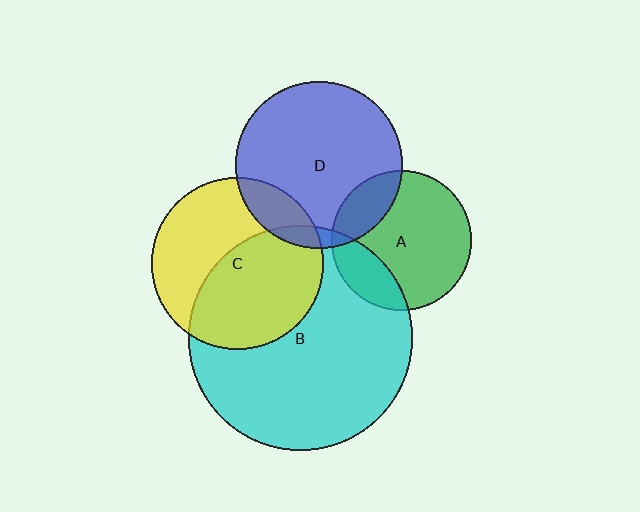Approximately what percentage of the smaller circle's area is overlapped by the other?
Approximately 20%.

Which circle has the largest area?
Circle B (cyan).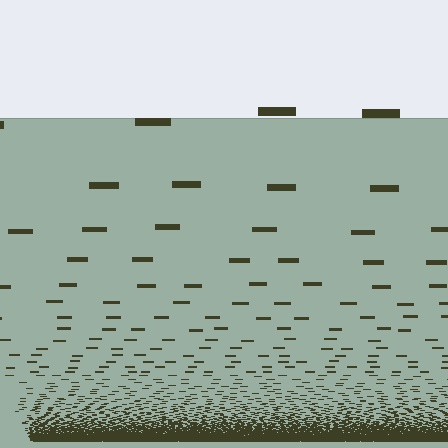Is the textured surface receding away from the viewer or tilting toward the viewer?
The surface appears to tilt toward the viewer. Texture elements get larger and sparser toward the top.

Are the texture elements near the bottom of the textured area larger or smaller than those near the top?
Smaller. The gradient is inverted — elements near the bottom are smaller and denser.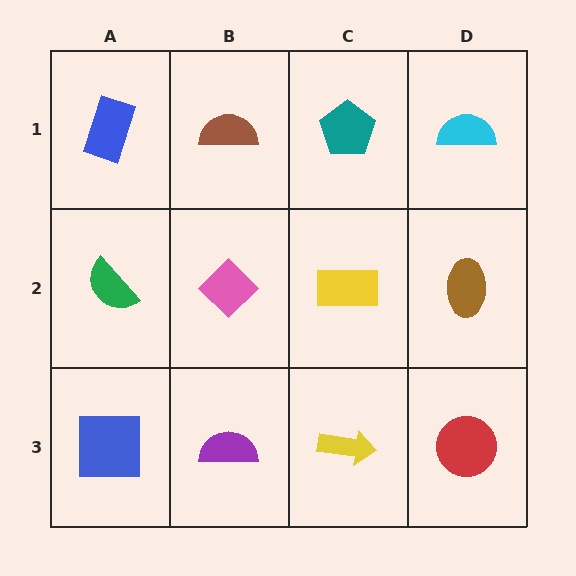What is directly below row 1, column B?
A pink diamond.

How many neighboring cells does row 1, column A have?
2.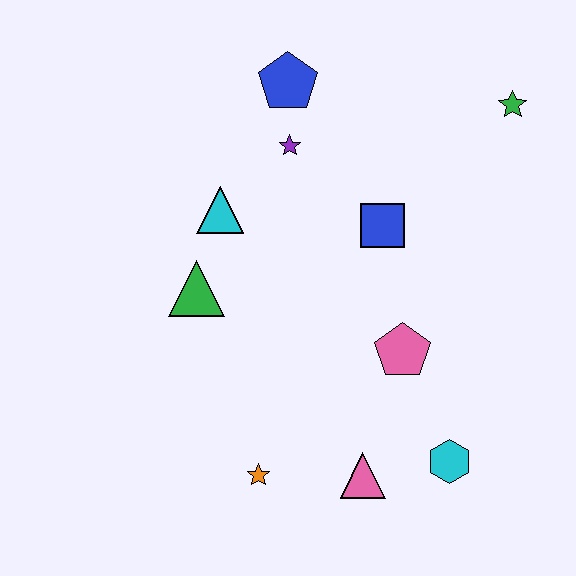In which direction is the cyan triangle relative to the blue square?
The cyan triangle is to the left of the blue square.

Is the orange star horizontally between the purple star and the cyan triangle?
Yes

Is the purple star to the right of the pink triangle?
No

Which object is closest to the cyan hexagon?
The pink triangle is closest to the cyan hexagon.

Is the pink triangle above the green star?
No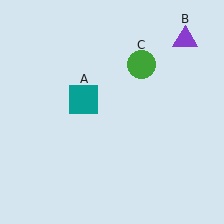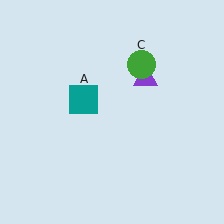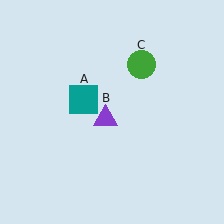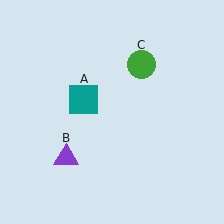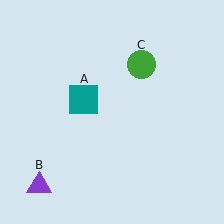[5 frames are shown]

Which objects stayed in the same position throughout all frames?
Teal square (object A) and green circle (object C) remained stationary.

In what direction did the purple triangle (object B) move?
The purple triangle (object B) moved down and to the left.